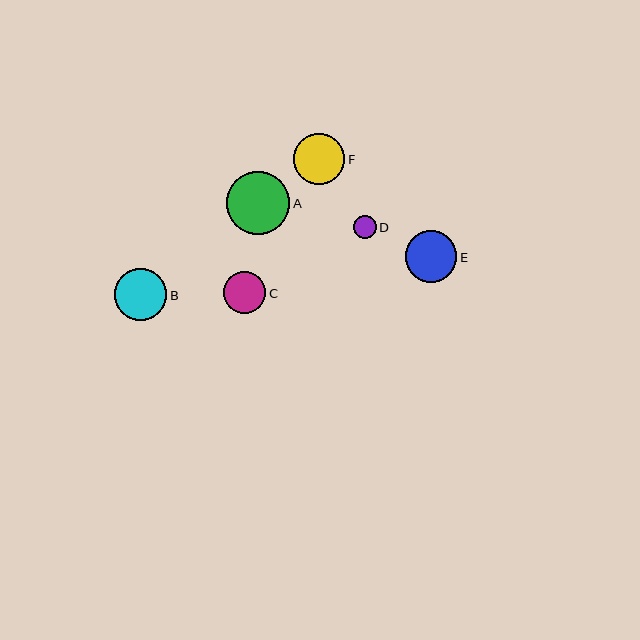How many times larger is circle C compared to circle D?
Circle C is approximately 1.9 times the size of circle D.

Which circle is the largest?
Circle A is the largest with a size of approximately 63 pixels.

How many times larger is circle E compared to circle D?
Circle E is approximately 2.3 times the size of circle D.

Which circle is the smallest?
Circle D is the smallest with a size of approximately 22 pixels.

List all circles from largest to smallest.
From largest to smallest: A, B, F, E, C, D.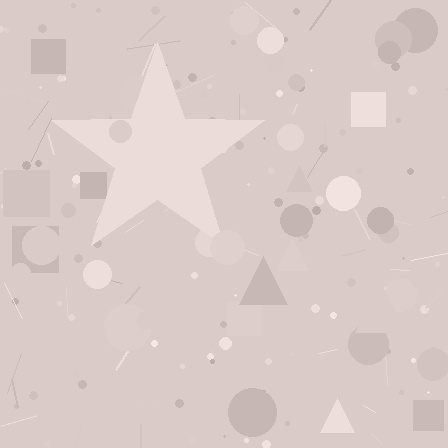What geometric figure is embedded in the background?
A star is embedded in the background.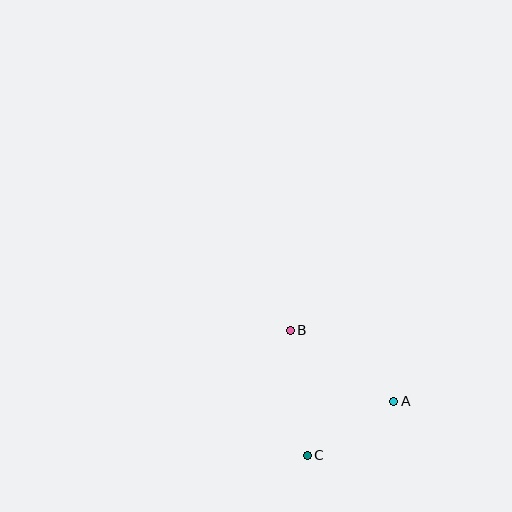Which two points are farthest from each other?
Points B and C are farthest from each other.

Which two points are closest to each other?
Points A and C are closest to each other.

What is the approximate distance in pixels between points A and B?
The distance between A and B is approximately 125 pixels.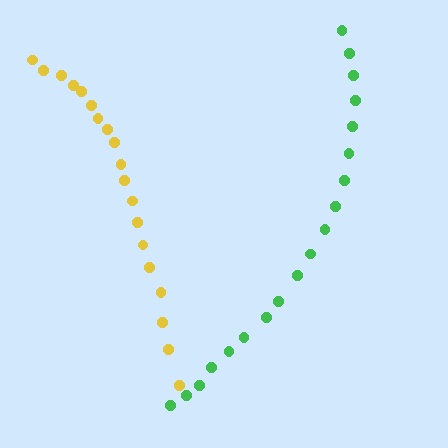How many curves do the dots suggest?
There are 2 distinct paths.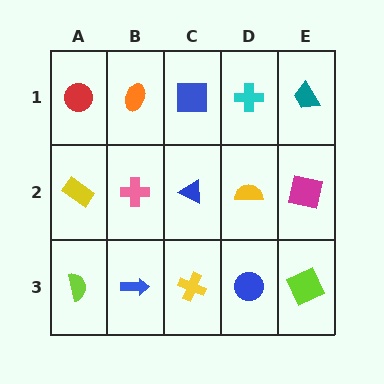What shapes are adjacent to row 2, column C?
A blue square (row 1, column C), a yellow cross (row 3, column C), a pink cross (row 2, column B), a yellow semicircle (row 2, column D).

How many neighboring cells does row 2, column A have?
3.